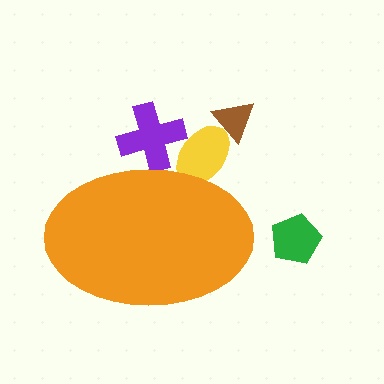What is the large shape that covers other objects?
An orange ellipse.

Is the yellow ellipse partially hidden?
Yes, the yellow ellipse is partially hidden behind the orange ellipse.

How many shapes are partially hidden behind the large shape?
2 shapes are partially hidden.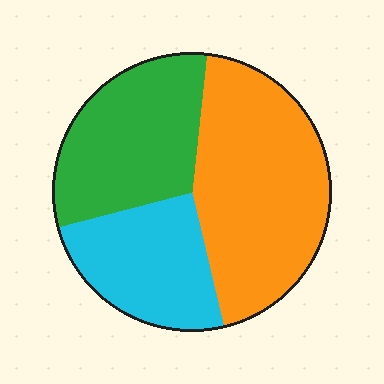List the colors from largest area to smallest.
From largest to smallest: orange, green, cyan.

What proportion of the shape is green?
Green takes up about one third (1/3) of the shape.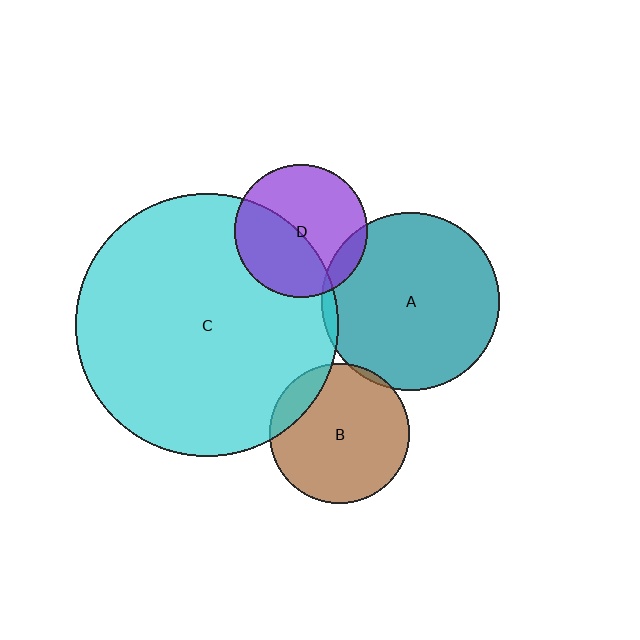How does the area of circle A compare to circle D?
Approximately 1.8 times.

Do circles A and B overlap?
Yes.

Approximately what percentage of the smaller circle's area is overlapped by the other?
Approximately 5%.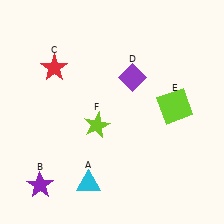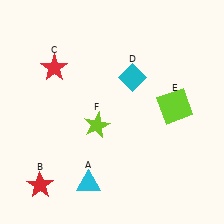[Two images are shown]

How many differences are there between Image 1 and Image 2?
There are 2 differences between the two images.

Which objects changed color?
B changed from purple to red. D changed from purple to cyan.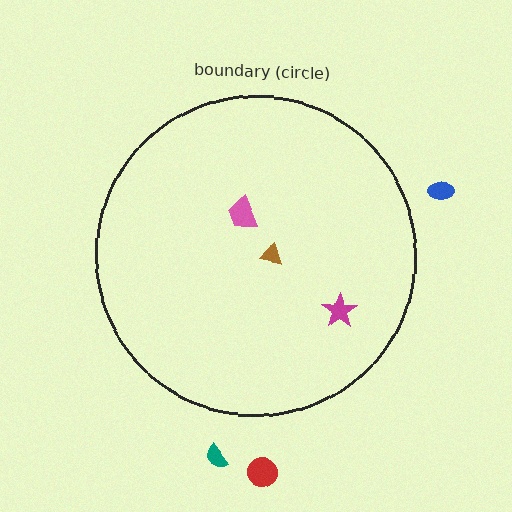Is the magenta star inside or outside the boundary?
Inside.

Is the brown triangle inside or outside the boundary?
Inside.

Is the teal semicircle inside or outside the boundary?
Outside.